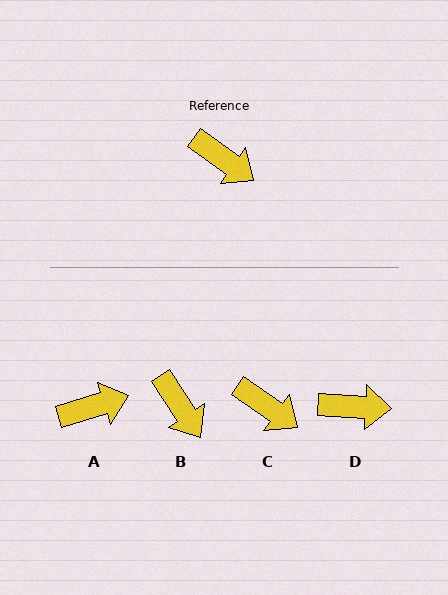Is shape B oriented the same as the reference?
No, it is off by about 21 degrees.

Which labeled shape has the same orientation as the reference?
C.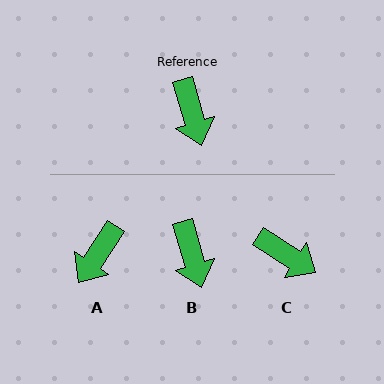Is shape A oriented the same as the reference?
No, it is off by about 50 degrees.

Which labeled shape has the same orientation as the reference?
B.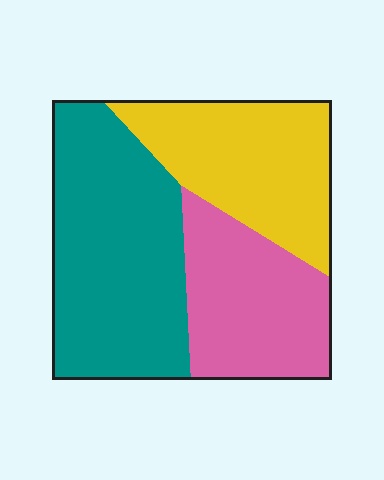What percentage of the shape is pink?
Pink covers around 25% of the shape.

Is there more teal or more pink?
Teal.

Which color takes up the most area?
Teal, at roughly 45%.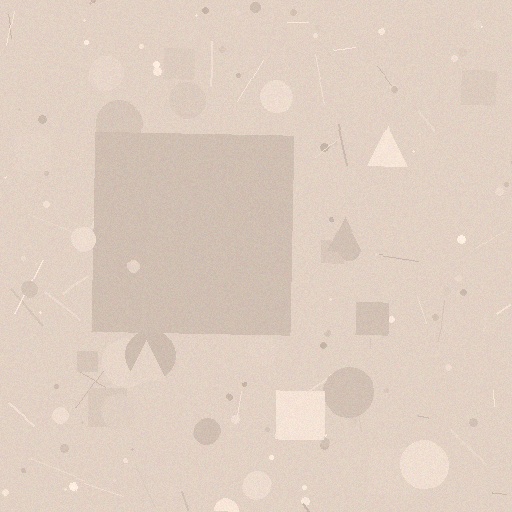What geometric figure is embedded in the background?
A square is embedded in the background.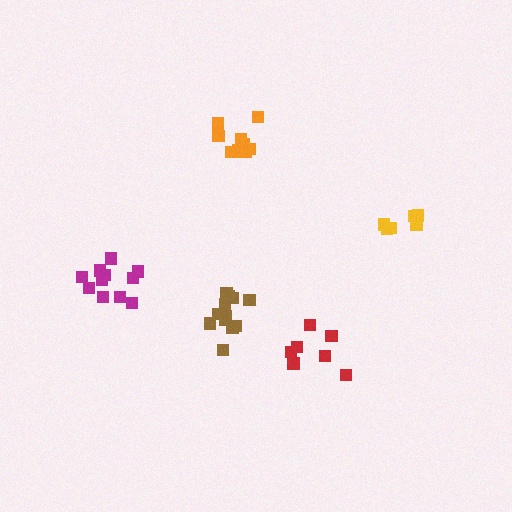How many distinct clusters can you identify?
There are 5 distinct clusters.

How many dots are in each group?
Group 1: 11 dots, Group 2: 7 dots, Group 3: 7 dots, Group 4: 10 dots, Group 5: 12 dots (47 total).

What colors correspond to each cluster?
The clusters are colored: magenta, red, yellow, orange, brown.